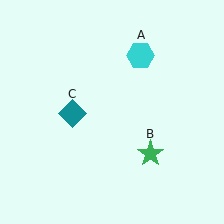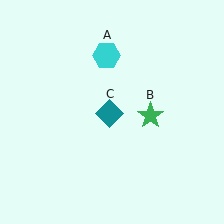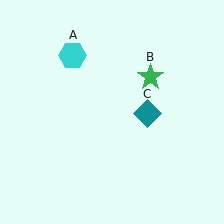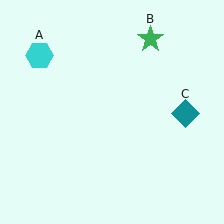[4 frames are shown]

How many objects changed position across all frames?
3 objects changed position: cyan hexagon (object A), green star (object B), teal diamond (object C).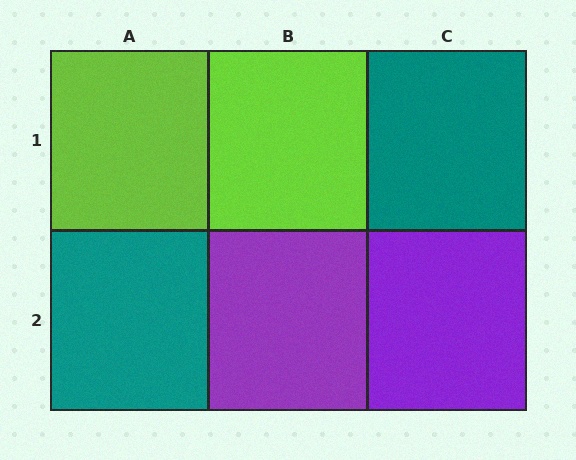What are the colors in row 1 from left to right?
Lime, lime, teal.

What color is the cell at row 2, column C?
Purple.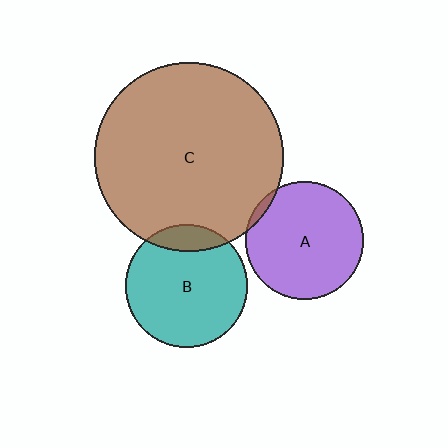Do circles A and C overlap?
Yes.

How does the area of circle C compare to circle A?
Approximately 2.6 times.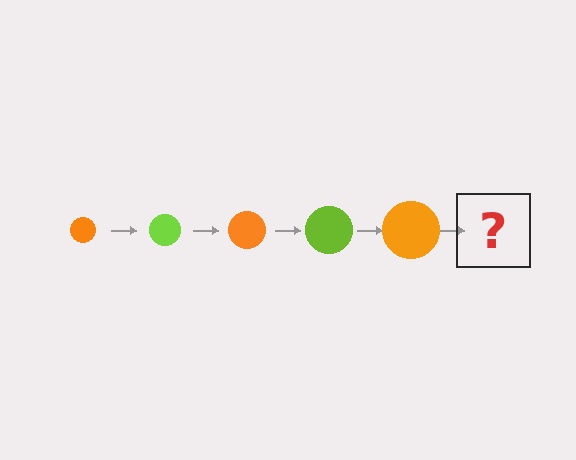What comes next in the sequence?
The next element should be a lime circle, larger than the previous one.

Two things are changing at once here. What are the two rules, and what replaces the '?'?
The two rules are that the circle grows larger each step and the color cycles through orange and lime. The '?' should be a lime circle, larger than the previous one.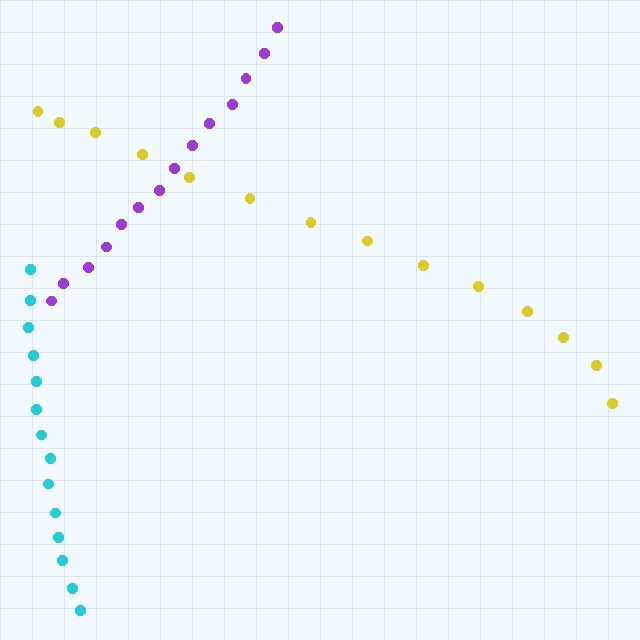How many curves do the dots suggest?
There are 3 distinct paths.